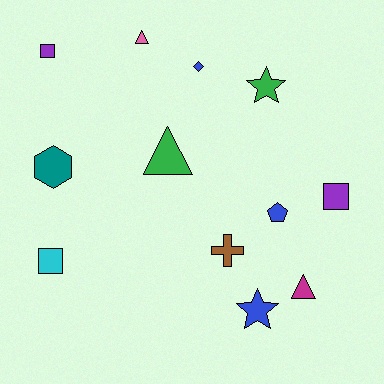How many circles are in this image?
There are no circles.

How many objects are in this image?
There are 12 objects.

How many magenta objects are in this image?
There is 1 magenta object.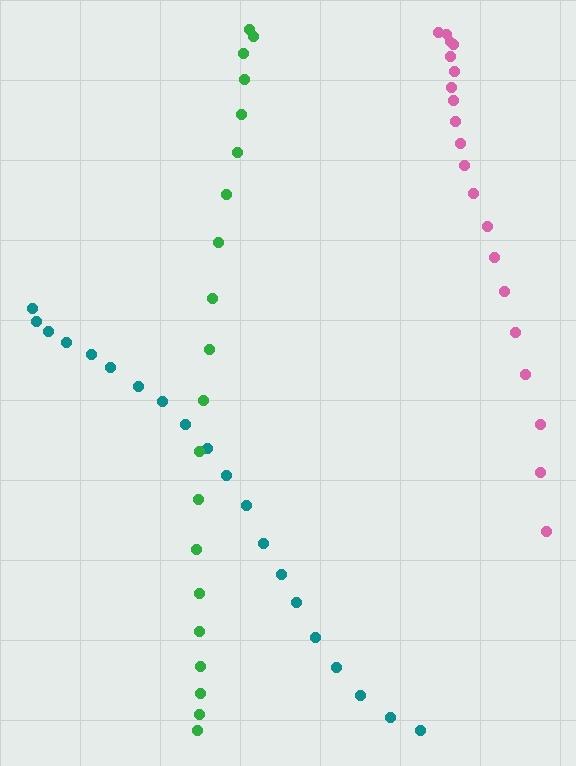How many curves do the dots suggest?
There are 3 distinct paths.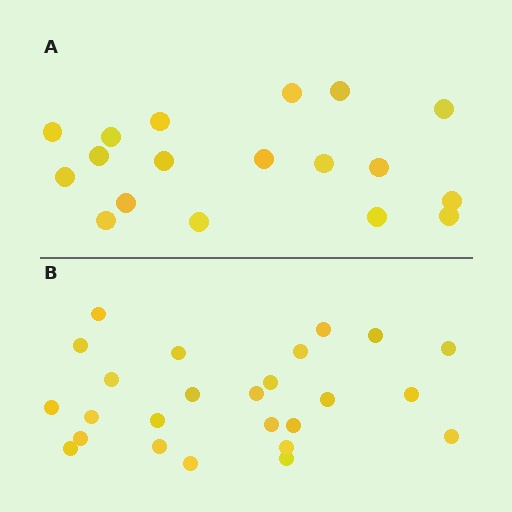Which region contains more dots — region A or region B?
Region B (the bottom region) has more dots.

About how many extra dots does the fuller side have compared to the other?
Region B has roughly 8 or so more dots than region A.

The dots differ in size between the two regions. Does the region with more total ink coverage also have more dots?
No. Region A has more total ink coverage because its dots are larger, but region B actually contains more individual dots. Total area can be misleading — the number of items is what matters here.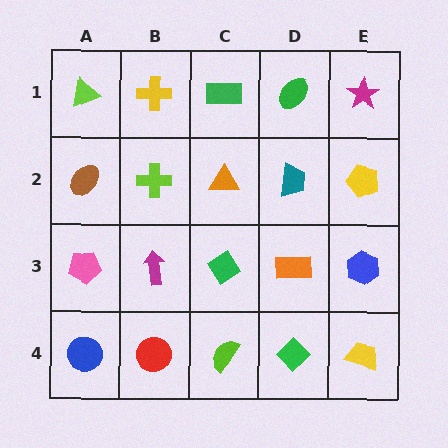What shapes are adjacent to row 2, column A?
A lime triangle (row 1, column A), a pink pentagon (row 3, column A), a lime cross (row 2, column B).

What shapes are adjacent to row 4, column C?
A green diamond (row 3, column C), a red circle (row 4, column B), a green diamond (row 4, column D).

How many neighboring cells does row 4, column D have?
3.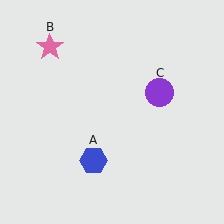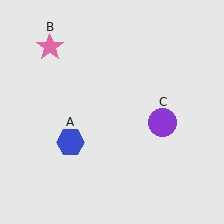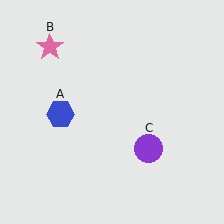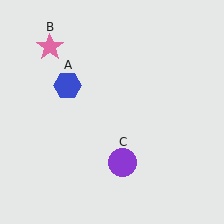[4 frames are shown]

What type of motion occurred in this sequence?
The blue hexagon (object A), purple circle (object C) rotated clockwise around the center of the scene.